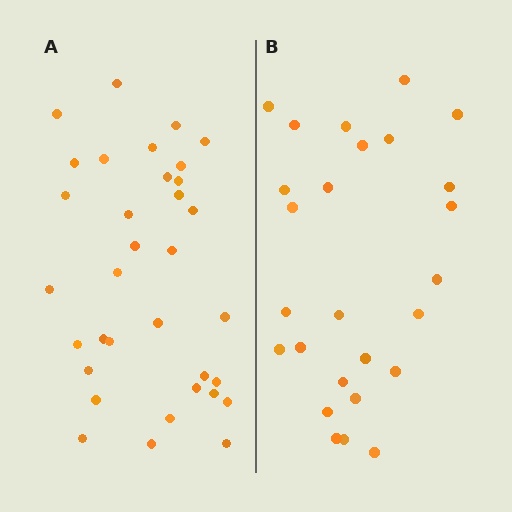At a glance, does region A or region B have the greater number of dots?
Region A (the left region) has more dots.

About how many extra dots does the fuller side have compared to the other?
Region A has roughly 8 or so more dots than region B.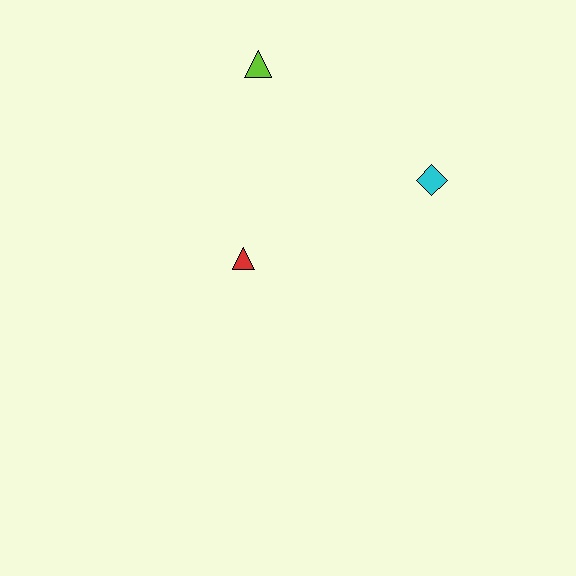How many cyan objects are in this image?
There is 1 cyan object.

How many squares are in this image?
There are no squares.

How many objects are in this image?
There are 3 objects.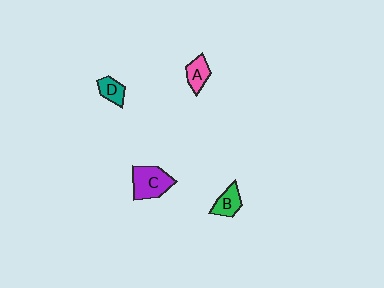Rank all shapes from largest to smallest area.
From largest to smallest: C (purple), B (green), A (pink), D (teal).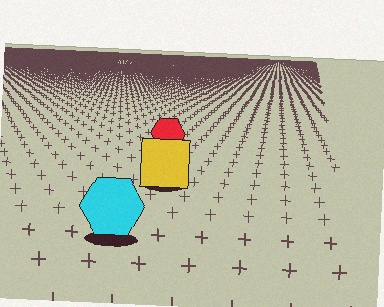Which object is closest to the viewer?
The cyan hexagon is closest. The texture marks near it are larger and more spread out.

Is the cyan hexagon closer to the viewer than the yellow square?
Yes. The cyan hexagon is closer — you can tell from the texture gradient: the ground texture is coarser near it.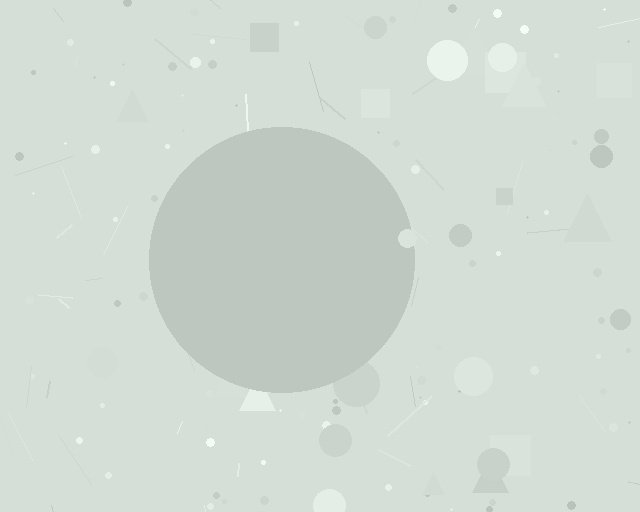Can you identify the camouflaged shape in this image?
The camouflaged shape is a circle.